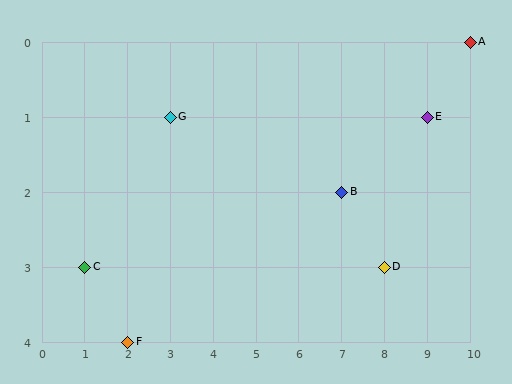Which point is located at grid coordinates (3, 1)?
Point G is at (3, 1).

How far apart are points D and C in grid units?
Points D and C are 7 columns apart.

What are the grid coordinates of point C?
Point C is at grid coordinates (1, 3).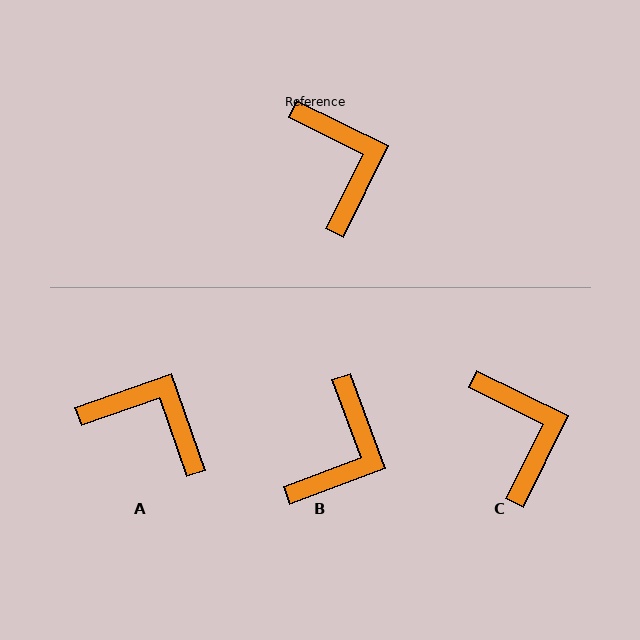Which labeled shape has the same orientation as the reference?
C.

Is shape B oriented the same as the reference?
No, it is off by about 43 degrees.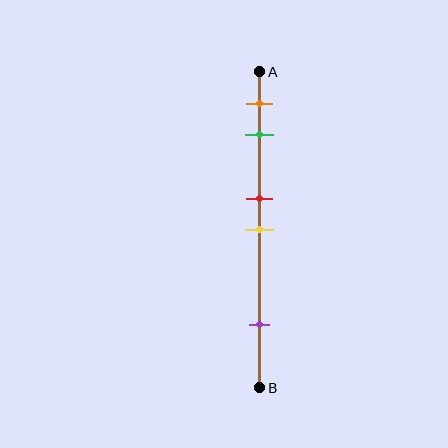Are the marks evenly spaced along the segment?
No, the marks are not evenly spaced.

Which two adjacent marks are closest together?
The red and yellow marks are the closest adjacent pair.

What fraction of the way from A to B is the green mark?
The green mark is approximately 20% (0.2) of the way from A to B.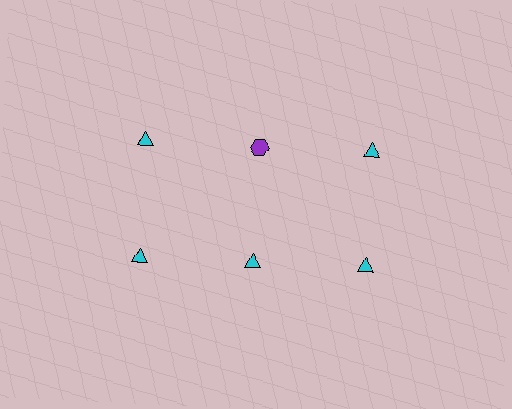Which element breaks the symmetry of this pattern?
The purple hexagon in the top row, second from left column breaks the symmetry. All other shapes are cyan triangles.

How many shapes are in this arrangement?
There are 6 shapes arranged in a grid pattern.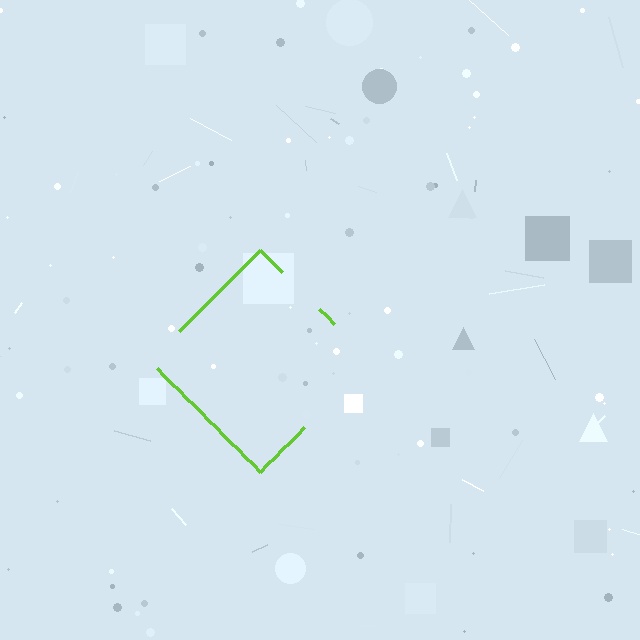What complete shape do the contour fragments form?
The contour fragments form a diamond.